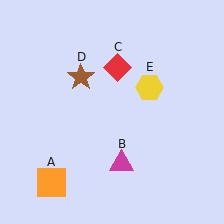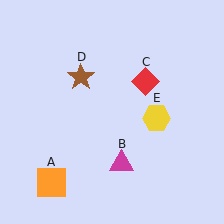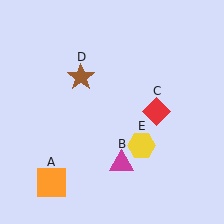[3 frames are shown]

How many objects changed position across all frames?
2 objects changed position: red diamond (object C), yellow hexagon (object E).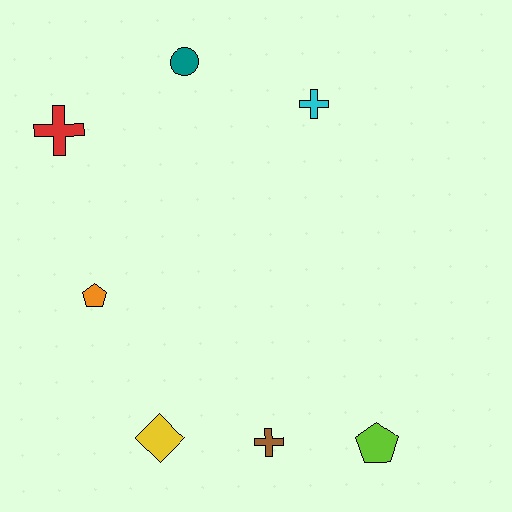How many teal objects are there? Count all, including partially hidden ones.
There is 1 teal object.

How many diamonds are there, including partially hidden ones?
There is 1 diamond.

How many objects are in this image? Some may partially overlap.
There are 7 objects.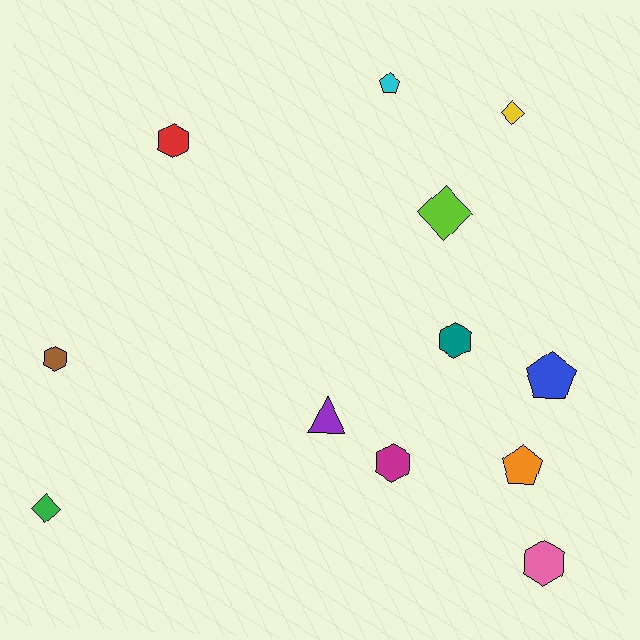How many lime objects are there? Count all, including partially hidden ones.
There is 1 lime object.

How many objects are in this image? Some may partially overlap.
There are 12 objects.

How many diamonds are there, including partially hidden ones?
There are 3 diamonds.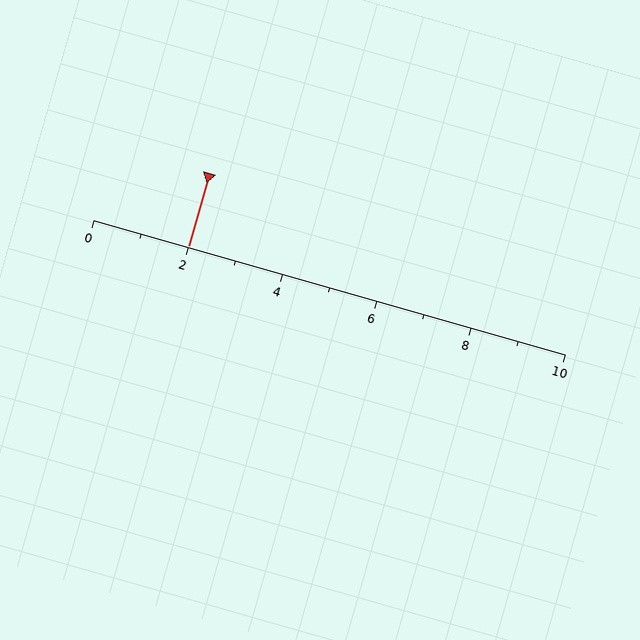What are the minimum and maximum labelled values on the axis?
The axis runs from 0 to 10.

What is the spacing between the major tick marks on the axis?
The major ticks are spaced 2 apart.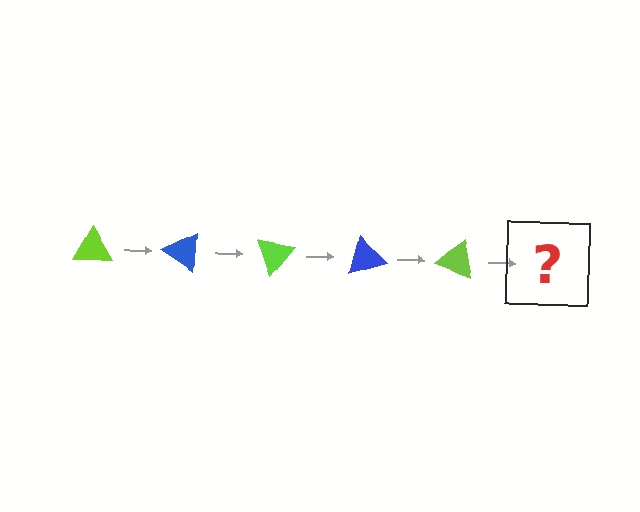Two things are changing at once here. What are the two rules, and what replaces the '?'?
The two rules are that it rotates 35 degrees each step and the color cycles through lime and blue. The '?' should be a blue triangle, rotated 175 degrees from the start.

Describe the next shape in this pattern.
It should be a blue triangle, rotated 175 degrees from the start.